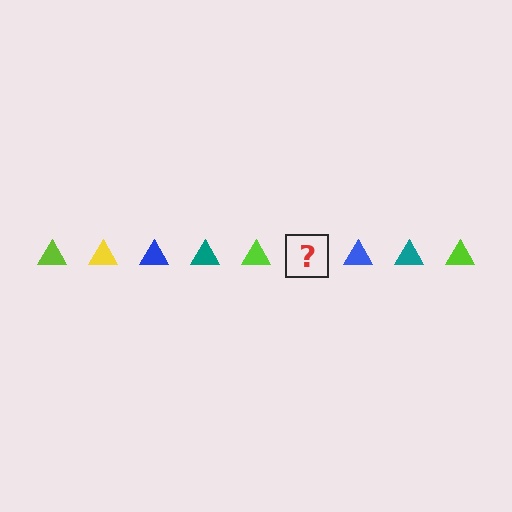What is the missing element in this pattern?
The missing element is a yellow triangle.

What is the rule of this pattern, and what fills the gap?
The rule is that the pattern cycles through lime, yellow, blue, teal triangles. The gap should be filled with a yellow triangle.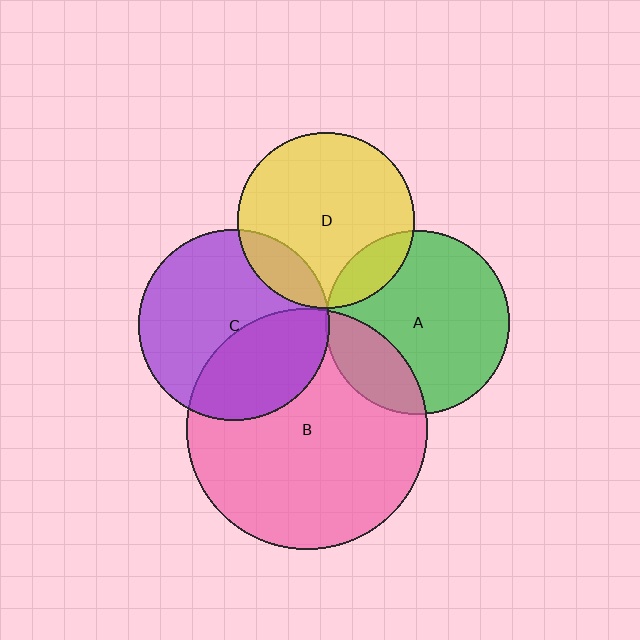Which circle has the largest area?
Circle B (pink).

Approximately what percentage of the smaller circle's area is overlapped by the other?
Approximately 35%.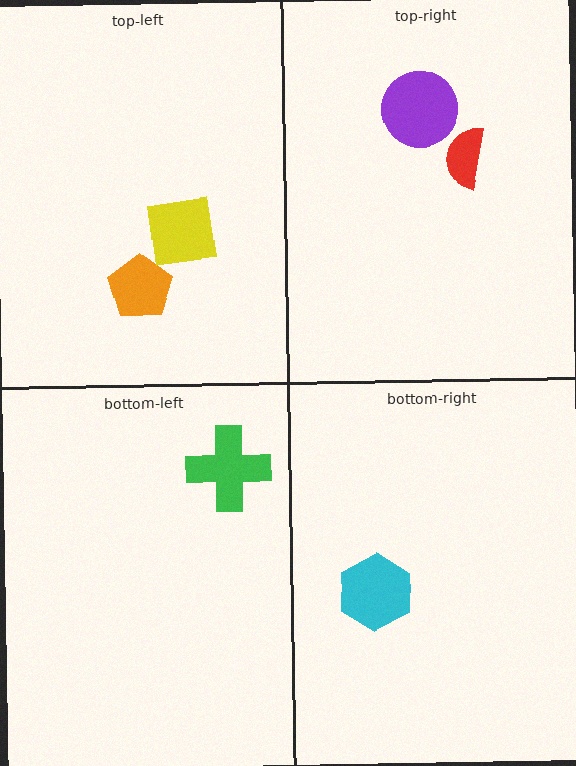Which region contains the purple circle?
The top-right region.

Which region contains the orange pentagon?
The top-left region.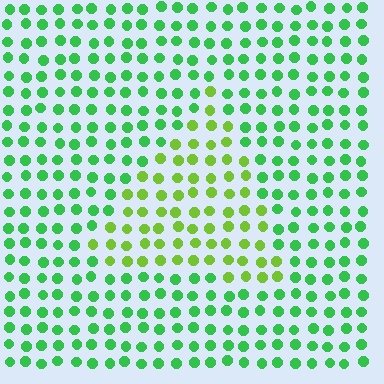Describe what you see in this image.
The image is filled with small green elements in a uniform arrangement. A triangle-shaped region is visible where the elements are tinted to a slightly different hue, forming a subtle color boundary.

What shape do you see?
I see a triangle.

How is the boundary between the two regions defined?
The boundary is defined purely by a slight shift in hue (about 37 degrees). Spacing, size, and orientation are identical on both sides.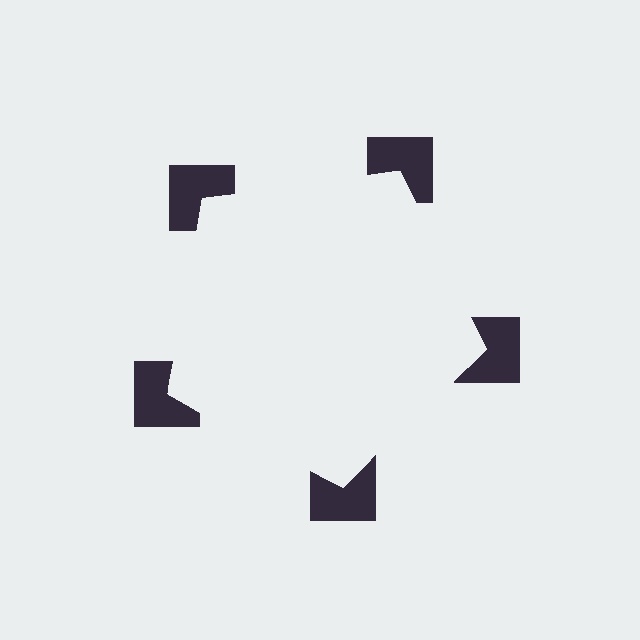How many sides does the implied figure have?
5 sides.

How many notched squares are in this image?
There are 5 — one at each vertex of the illusory pentagon.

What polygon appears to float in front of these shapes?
An illusory pentagon — its edges are inferred from the aligned wedge cuts in the notched squares, not physically drawn.